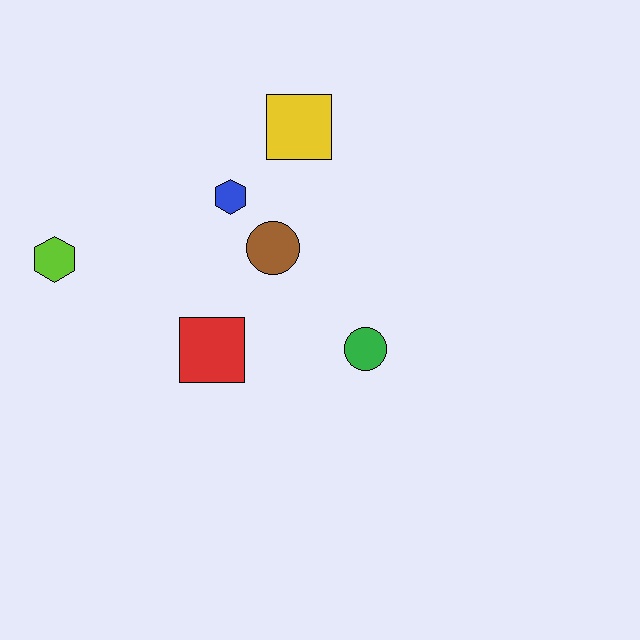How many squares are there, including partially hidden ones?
There are 2 squares.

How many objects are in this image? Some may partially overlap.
There are 6 objects.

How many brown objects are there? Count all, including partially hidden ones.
There is 1 brown object.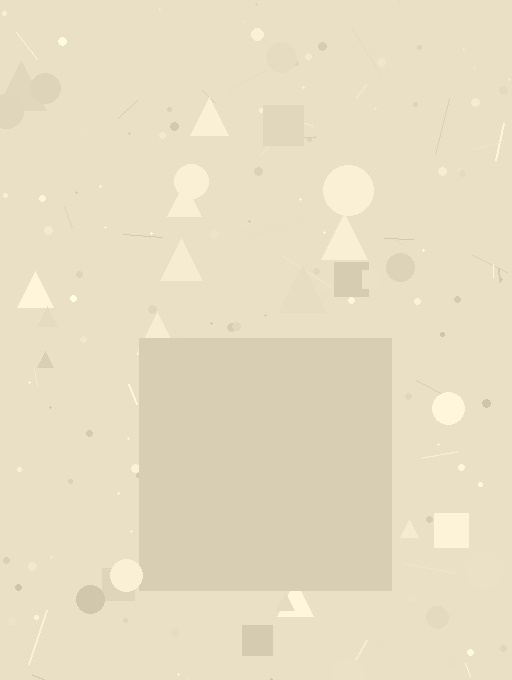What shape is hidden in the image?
A square is hidden in the image.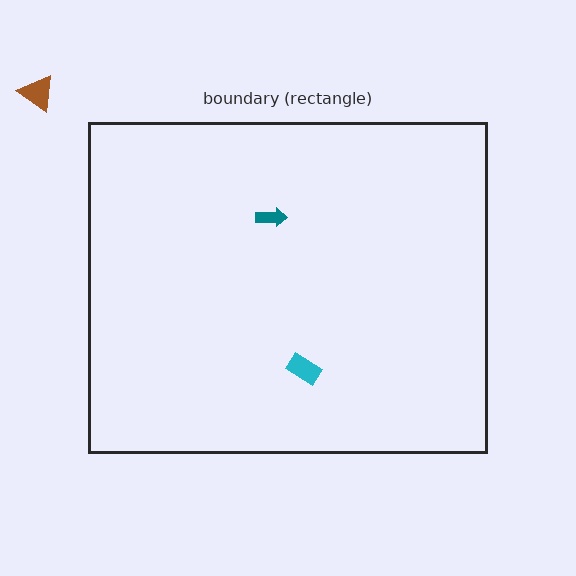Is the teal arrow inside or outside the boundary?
Inside.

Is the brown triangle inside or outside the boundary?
Outside.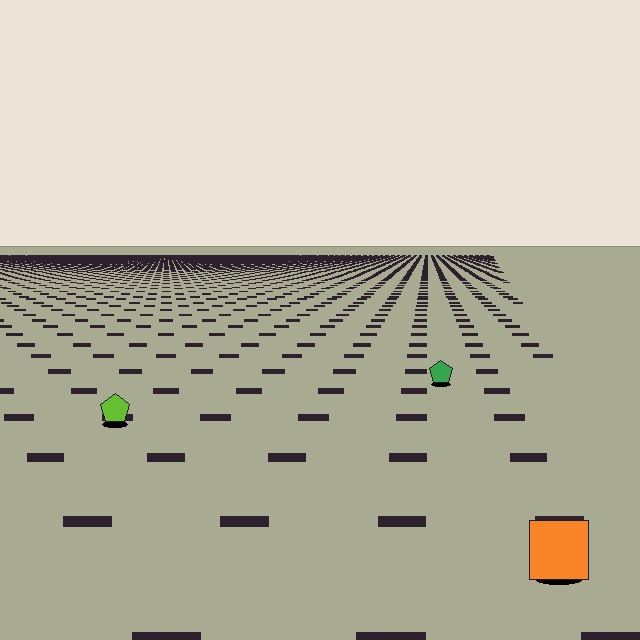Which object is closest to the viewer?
The orange square is closest. The texture marks near it are larger and more spread out.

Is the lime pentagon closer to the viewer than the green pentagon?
Yes. The lime pentagon is closer — you can tell from the texture gradient: the ground texture is coarser near it.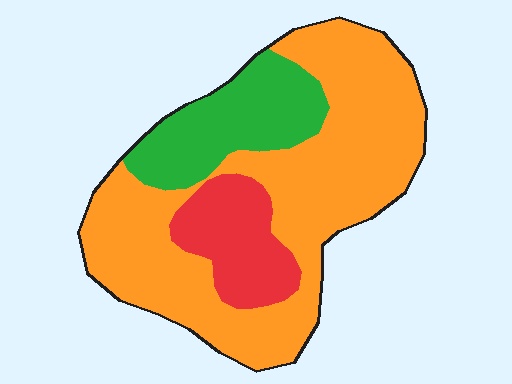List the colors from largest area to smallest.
From largest to smallest: orange, green, red.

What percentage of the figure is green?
Green takes up less than a quarter of the figure.